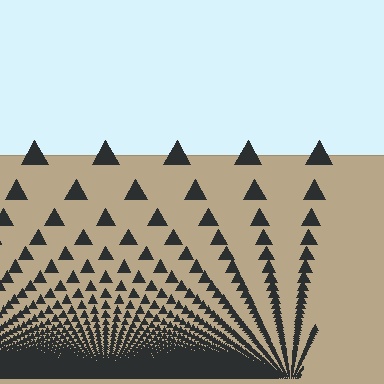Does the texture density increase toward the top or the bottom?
Density increases toward the bottom.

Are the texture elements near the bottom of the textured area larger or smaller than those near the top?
Smaller. The gradient is inverted — elements near the bottom are smaller and denser.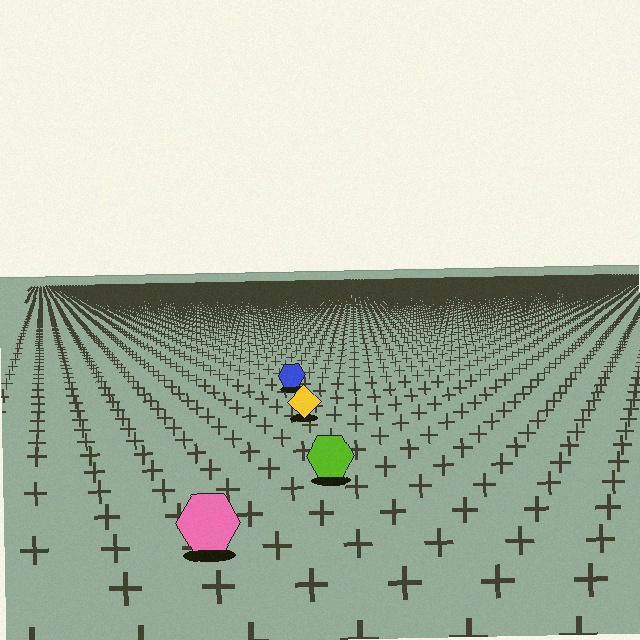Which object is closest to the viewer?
The pink hexagon is closest. The texture marks near it are larger and more spread out.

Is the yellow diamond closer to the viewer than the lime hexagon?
No. The lime hexagon is closer — you can tell from the texture gradient: the ground texture is coarser near it.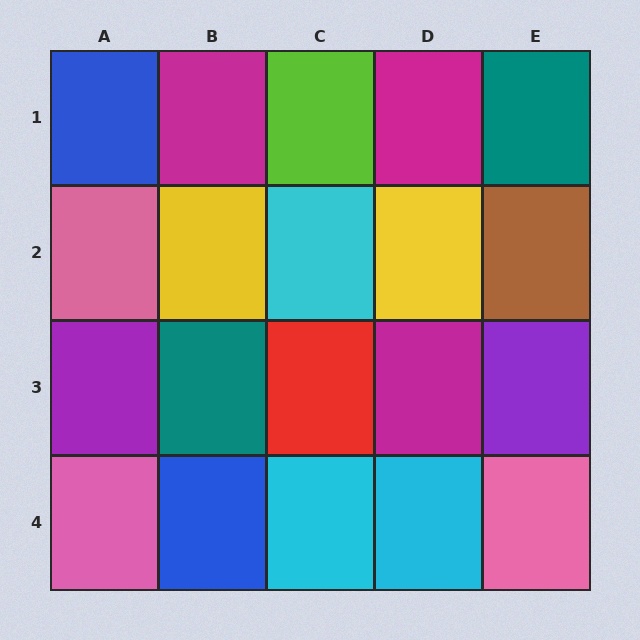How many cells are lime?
1 cell is lime.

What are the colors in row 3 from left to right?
Purple, teal, red, magenta, purple.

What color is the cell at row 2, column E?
Brown.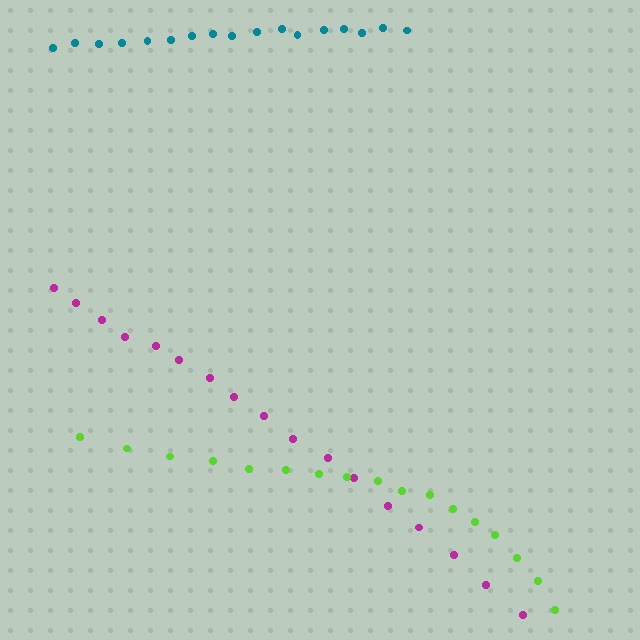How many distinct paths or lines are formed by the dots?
There are 3 distinct paths.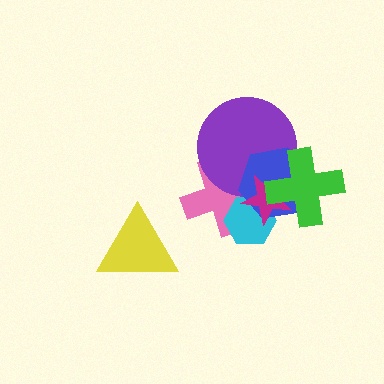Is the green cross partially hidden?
No, no other shape covers it.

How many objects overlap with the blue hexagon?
5 objects overlap with the blue hexagon.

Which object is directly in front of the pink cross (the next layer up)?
The cyan hexagon is directly in front of the pink cross.